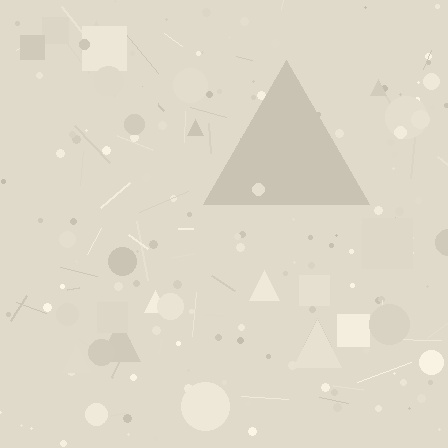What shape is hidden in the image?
A triangle is hidden in the image.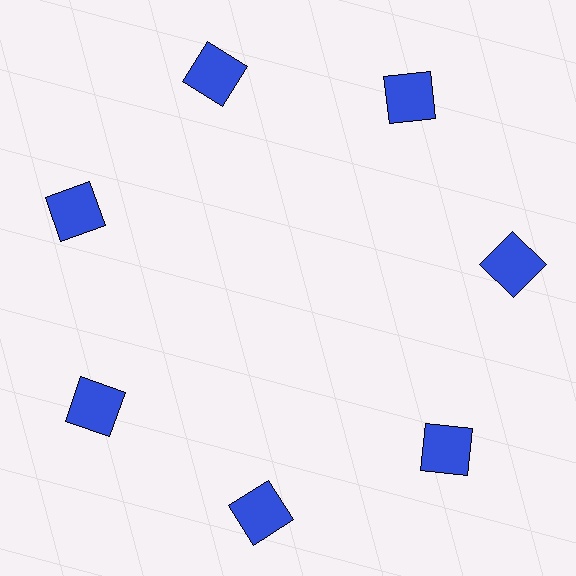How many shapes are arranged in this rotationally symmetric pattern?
There are 7 shapes, arranged in 7 groups of 1.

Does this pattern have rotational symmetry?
Yes, this pattern has 7-fold rotational symmetry. It looks the same after rotating 51 degrees around the center.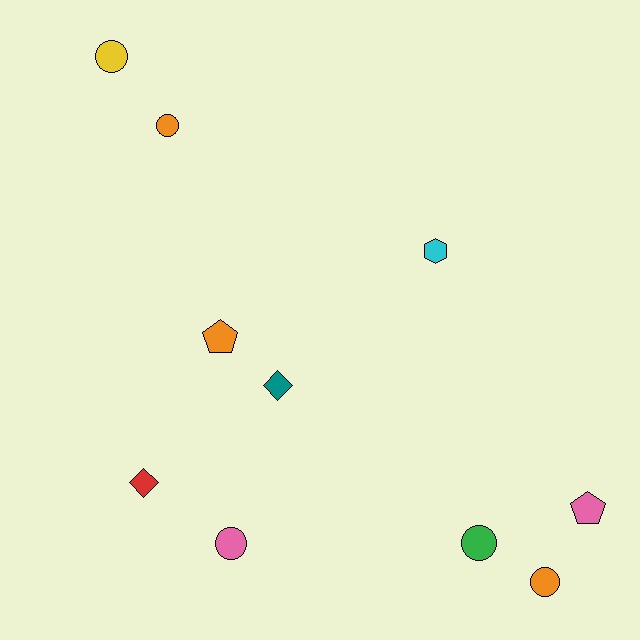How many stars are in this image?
There are no stars.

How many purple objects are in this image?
There are no purple objects.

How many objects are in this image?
There are 10 objects.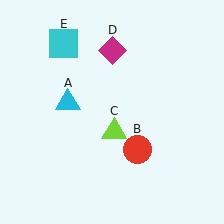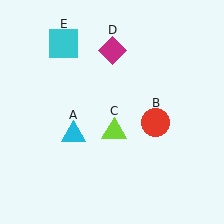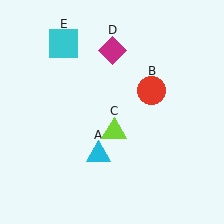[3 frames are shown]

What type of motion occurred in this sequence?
The cyan triangle (object A), red circle (object B) rotated counterclockwise around the center of the scene.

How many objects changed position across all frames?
2 objects changed position: cyan triangle (object A), red circle (object B).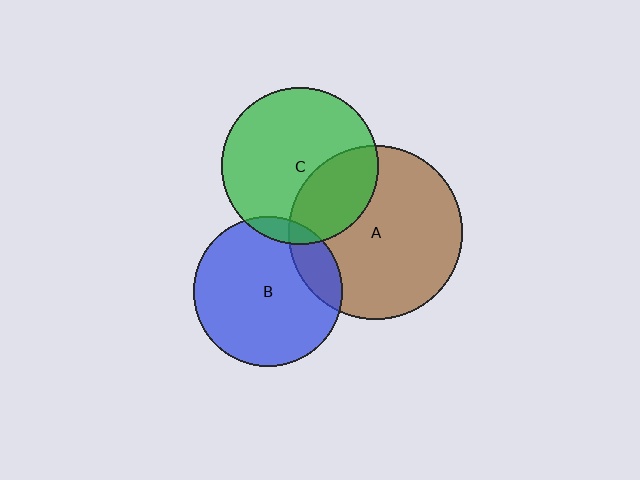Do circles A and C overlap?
Yes.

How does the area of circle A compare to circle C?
Approximately 1.2 times.